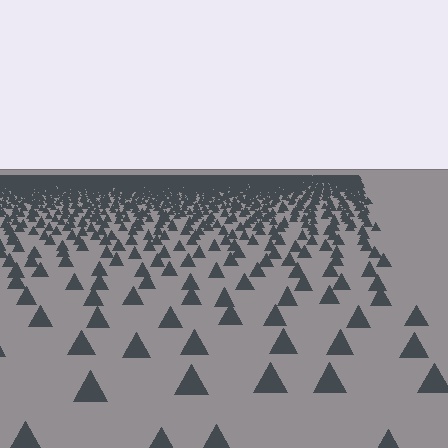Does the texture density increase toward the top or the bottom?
Density increases toward the top.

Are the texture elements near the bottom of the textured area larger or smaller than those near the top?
Larger. Near the bottom, elements are closer to the viewer and appear at a bigger on-screen size.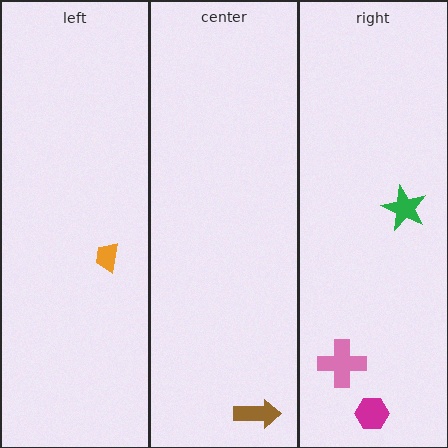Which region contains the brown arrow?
The center region.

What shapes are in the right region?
The magenta hexagon, the green star, the pink cross.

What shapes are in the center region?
The brown arrow.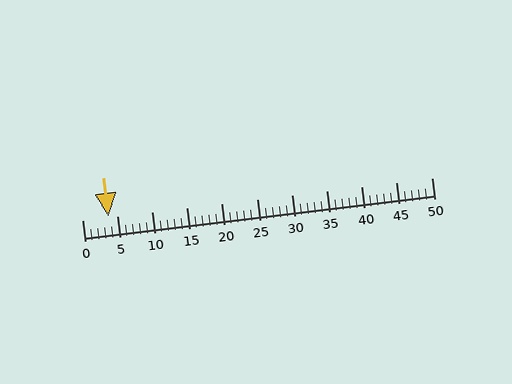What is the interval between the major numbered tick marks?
The major tick marks are spaced 5 units apart.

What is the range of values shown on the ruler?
The ruler shows values from 0 to 50.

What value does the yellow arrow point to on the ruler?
The yellow arrow points to approximately 4.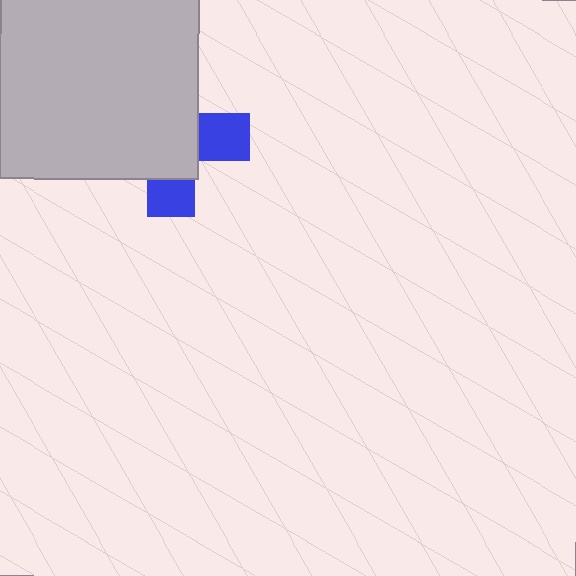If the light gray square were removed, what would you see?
You would see the complete blue cross.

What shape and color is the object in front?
The object in front is a light gray square.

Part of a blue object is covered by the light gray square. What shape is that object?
It is a cross.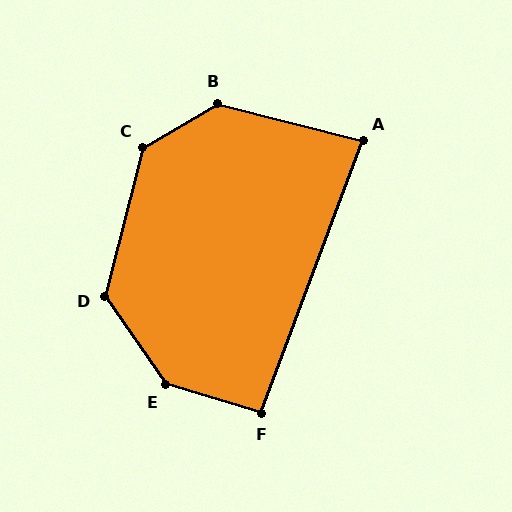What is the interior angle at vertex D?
Approximately 131 degrees (obtuse).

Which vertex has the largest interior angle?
E, at approximately 141 degrees.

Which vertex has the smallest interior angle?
A, at approximately 84 degrees.